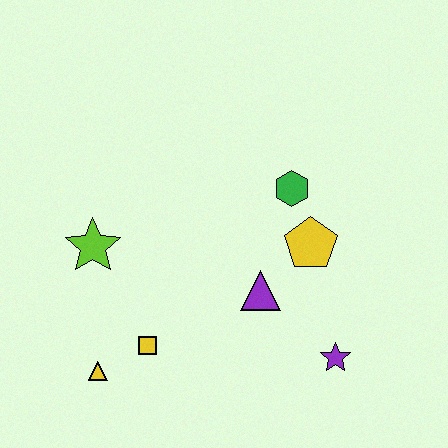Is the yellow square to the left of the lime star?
No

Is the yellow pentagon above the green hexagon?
No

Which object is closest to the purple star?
The purple triangle is closest to the purple star.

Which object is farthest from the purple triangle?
The yellow triangle is farthest from the purple triangle.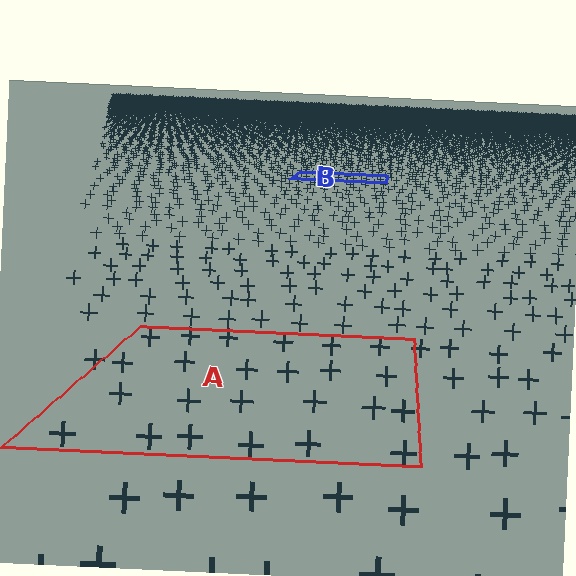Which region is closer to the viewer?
Region A is closer. The texture elements there are larger and more spread out.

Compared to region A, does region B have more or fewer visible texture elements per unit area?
Region B has more texture elements per unit area — they are packed more densely because it is farther away.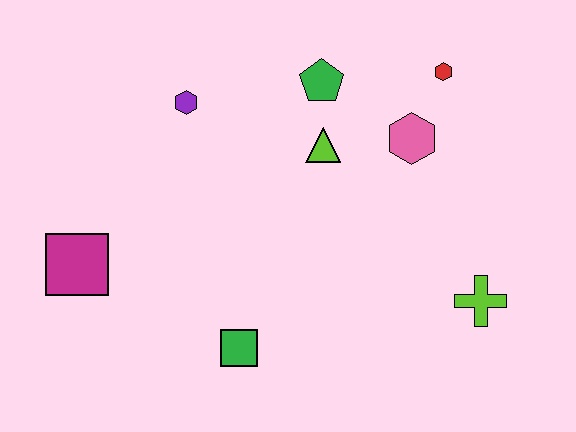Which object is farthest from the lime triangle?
The magenta square is farthest from the lime triangle.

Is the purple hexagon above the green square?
Yes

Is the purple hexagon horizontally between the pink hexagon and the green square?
No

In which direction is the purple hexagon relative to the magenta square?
The purple hexagon is above the magenta square.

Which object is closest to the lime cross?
The pink hexagon is closest to the lime cross.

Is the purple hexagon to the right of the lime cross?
No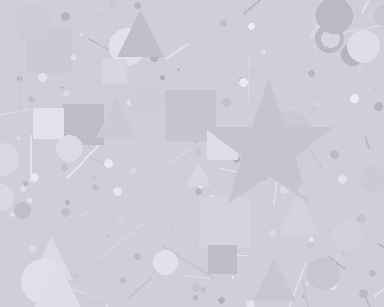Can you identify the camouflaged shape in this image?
The camouflaged shape is a star.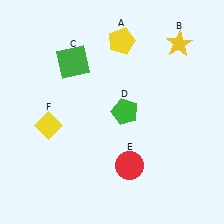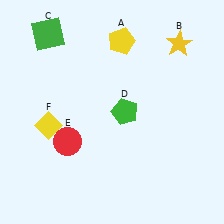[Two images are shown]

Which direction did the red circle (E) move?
The red circle (E) moved left.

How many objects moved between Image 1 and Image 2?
2 objects moved between the two images.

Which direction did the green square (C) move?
The green square (C) moved up.